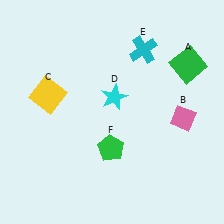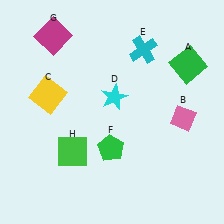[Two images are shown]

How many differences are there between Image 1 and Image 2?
There are 2 differences between the two images.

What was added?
A magenta square (G), a green square (H) were added in Image 2.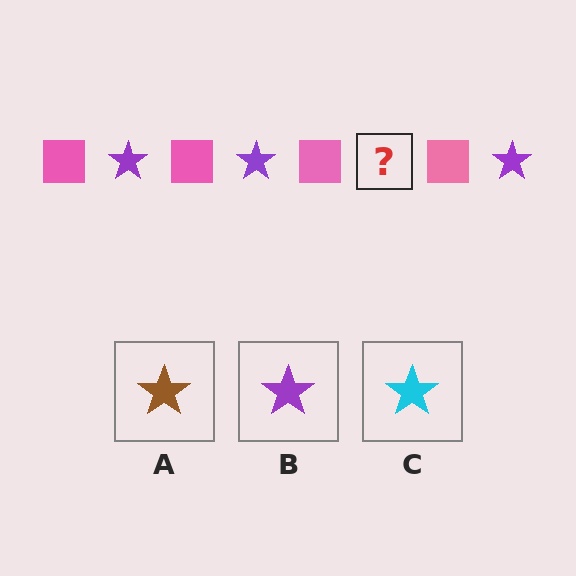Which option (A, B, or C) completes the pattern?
B.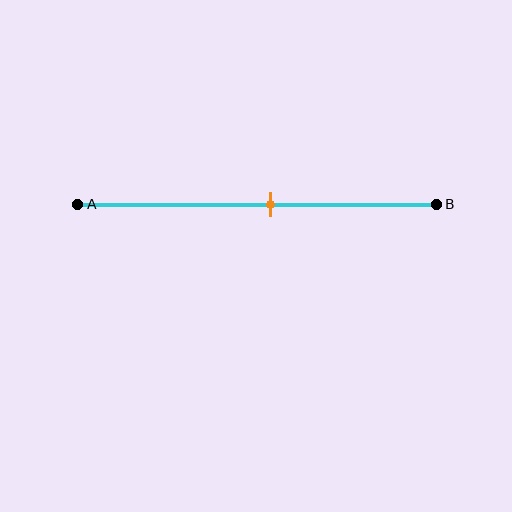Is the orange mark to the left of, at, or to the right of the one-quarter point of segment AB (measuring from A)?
The orange mark is to the right of the one-quarter point of segment AB.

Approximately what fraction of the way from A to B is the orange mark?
The orange mark is approximately 55% of the way from A to B.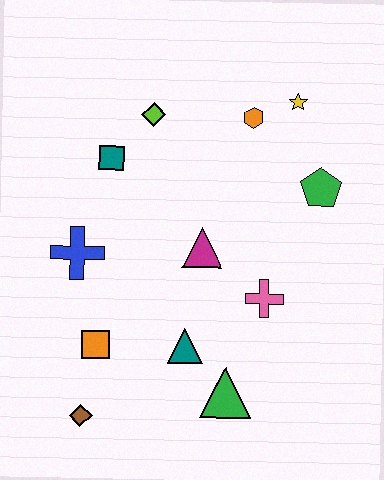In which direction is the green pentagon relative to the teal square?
The green pentagon is to the right of the teal square.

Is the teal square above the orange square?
Yes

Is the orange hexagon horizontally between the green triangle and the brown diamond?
No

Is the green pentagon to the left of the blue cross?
No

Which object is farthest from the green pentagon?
The brown diamond is farthest from the green pentagon.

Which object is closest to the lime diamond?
The teal square is closest to the lime diamond.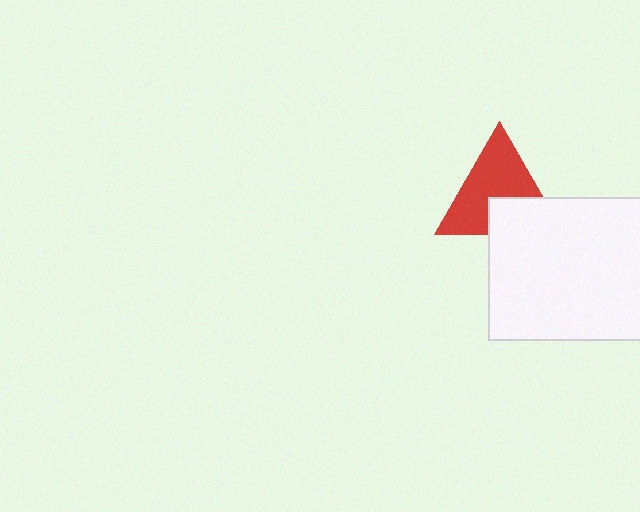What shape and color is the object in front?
The object in front is a white rectangle.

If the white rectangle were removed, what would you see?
You would see the complete red triangle.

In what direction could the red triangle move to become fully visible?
The red triangle could move up. That would shift it out from behind the white rectangle entirely.